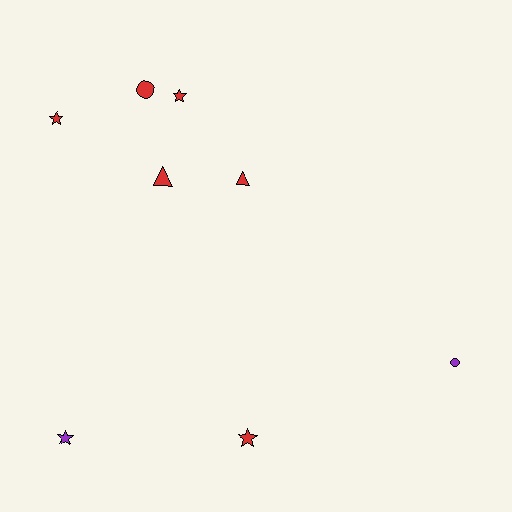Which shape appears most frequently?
Star, with 4 objects.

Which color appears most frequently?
Red, with 6 objects.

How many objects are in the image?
There are 8 objects.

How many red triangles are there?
There are 2 red triangles.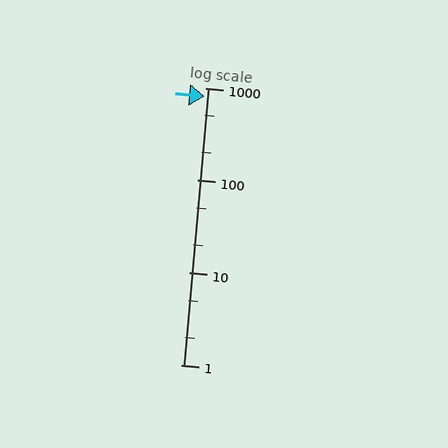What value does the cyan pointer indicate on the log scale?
The pointer indicates approximately 810.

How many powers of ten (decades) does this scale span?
The scale spans 3 decades, from 1 to 1000.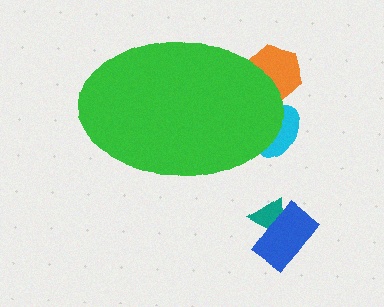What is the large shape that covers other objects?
A green ellipse.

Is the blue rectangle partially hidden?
No, the blue rectangle is fully visible.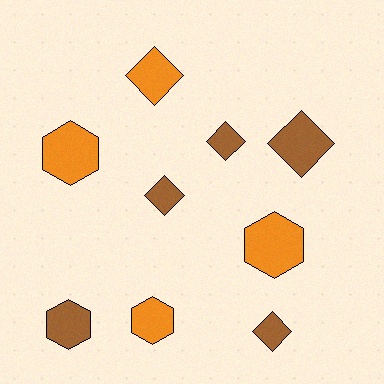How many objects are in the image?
There are 9 objects.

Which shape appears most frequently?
Diamond, with 5 objects.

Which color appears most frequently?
Brown, with 5 objects.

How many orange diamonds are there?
There is 1 orange diamond.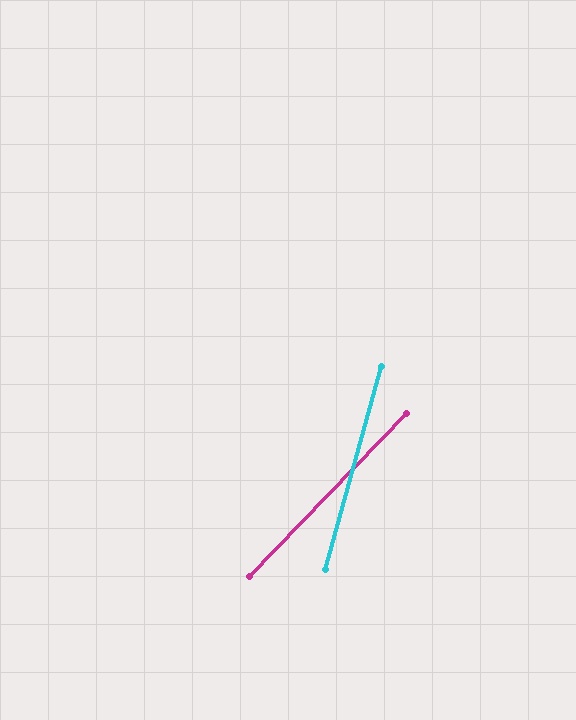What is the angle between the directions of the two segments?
Approximately 28 degrees.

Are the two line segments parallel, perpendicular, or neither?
Neither parallel nor perpendicular — they differ by about 28°.